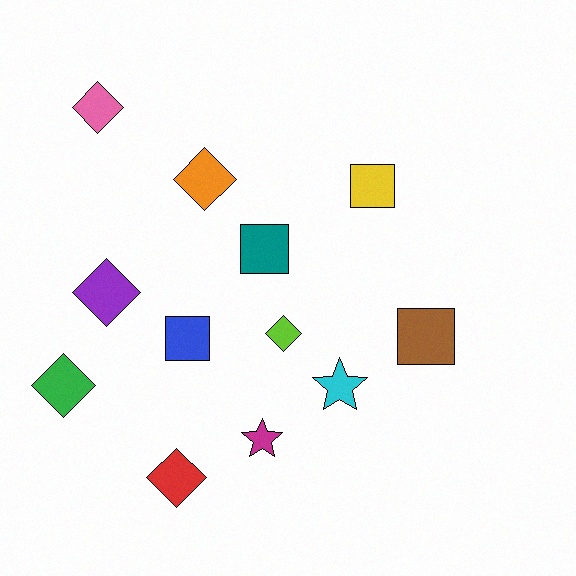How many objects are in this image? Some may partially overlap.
There are 12 objects.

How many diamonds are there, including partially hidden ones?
There are 6 diamonds.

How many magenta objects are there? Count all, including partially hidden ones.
There is 1 magenta object.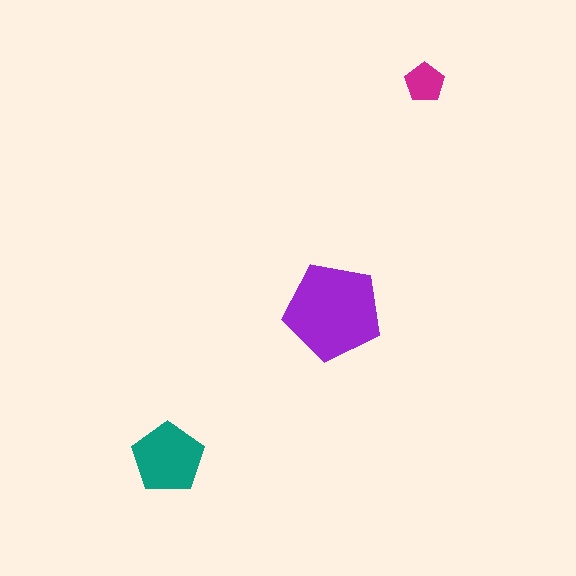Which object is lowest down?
The teal pentagon is bottommost.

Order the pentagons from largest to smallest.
the purple one, the teal one, the magenta one.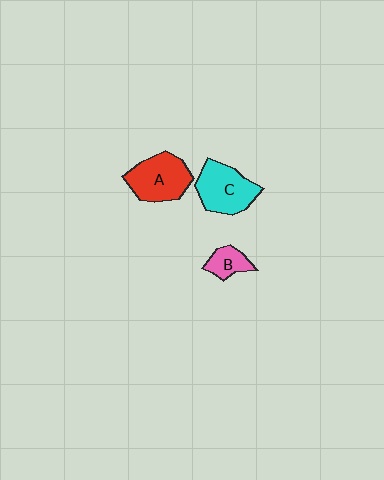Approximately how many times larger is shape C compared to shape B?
Approximately 2.2 times.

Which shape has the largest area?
Shape A (red).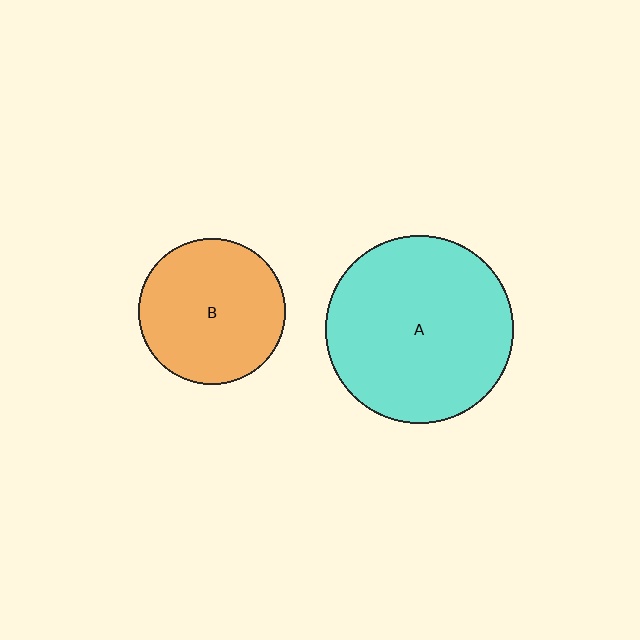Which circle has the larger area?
Circle A (cyan).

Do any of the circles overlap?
No, none of the circles overlap.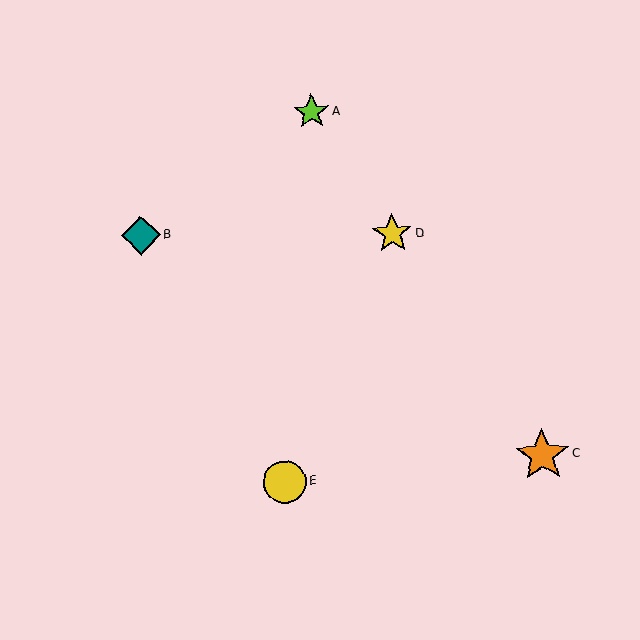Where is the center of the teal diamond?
The center of the teal diamond is at (141, 235).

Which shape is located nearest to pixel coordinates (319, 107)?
The lime star (labeled A) at (312, 112) is nearest to that location.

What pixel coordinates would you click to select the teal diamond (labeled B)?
Click at (141, 235) to select the teal diamond B.